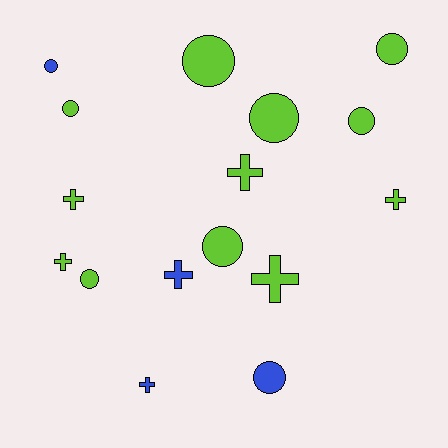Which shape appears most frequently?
Circle, with 9 objects.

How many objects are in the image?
There are 16 objects.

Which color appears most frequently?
Lime, with 12 objects.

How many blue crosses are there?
There are 2 blue crosses.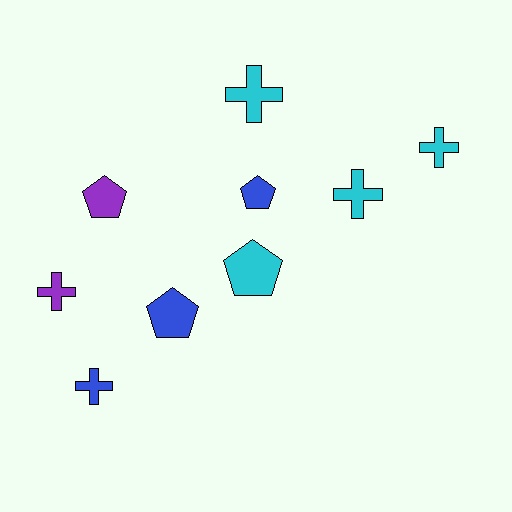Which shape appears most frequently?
Cross, with 5 objects.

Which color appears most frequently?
Cyan, with 4 objects.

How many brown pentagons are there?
There are no brown pentagons.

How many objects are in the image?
There are 9 objects.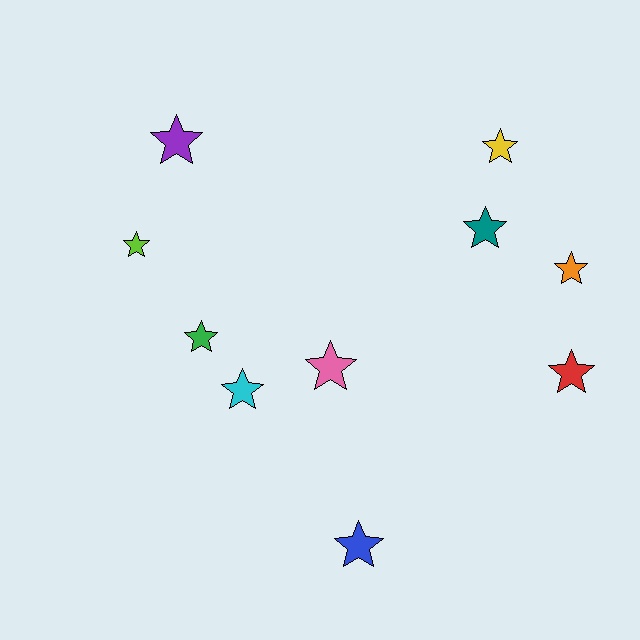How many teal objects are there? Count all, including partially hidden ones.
There is 1 teal object.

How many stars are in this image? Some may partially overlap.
There are 10 stars.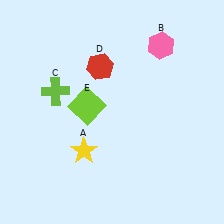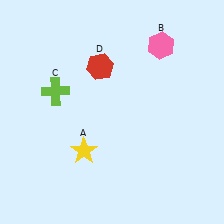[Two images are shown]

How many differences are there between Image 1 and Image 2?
There is 1 difference between the two images.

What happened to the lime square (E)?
The lime square (E) was removed in Image 2. It was in the top-left area of Image 1.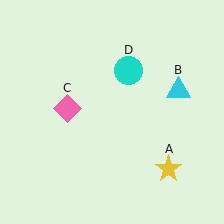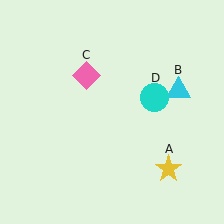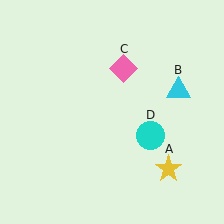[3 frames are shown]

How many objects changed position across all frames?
2 objects changed position: pink diamond (object C), cyan circle (object D).